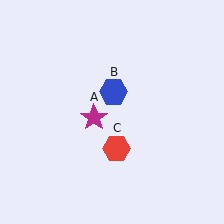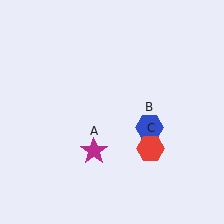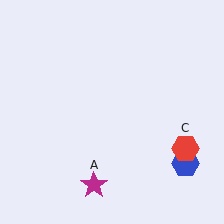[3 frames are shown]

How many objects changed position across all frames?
3 objects changed position: magenta star (object A), blue hexagon (object B), red hexagon (object C).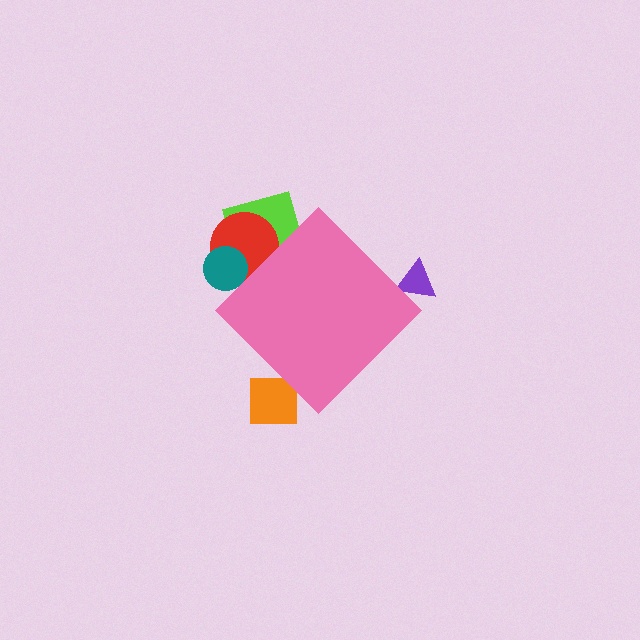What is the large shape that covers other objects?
A pink diamond.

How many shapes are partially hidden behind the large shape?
5 shapes are partially hidden.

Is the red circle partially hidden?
Yes, the red circle is partially hidden behind the pink diamond.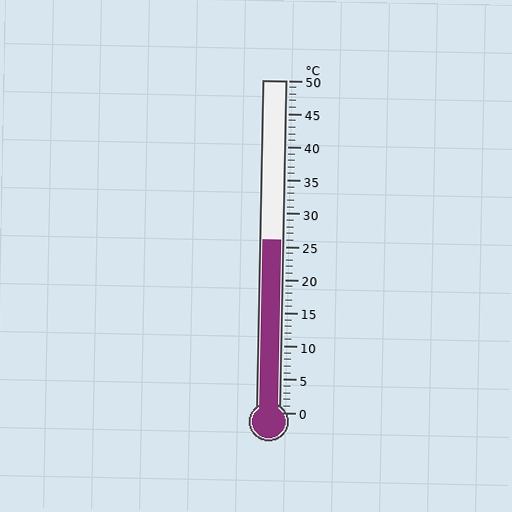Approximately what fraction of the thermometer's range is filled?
The thermometer is filled to approximately 50% of its range.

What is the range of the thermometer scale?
The thermometer scale ranges from 0°C to 50°C.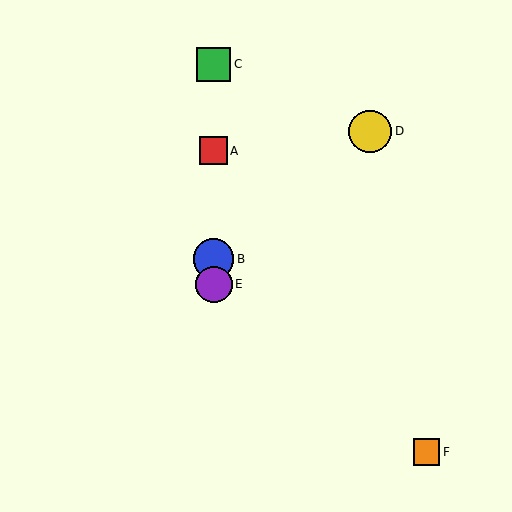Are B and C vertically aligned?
Yes, both are at x≈214.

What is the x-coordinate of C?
Object C is at x≈214.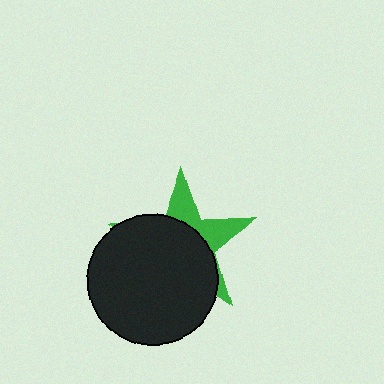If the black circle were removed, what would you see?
You would see the complete green star.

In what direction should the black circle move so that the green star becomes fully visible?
The black circle should move toward the lower-left. That is the shortest direction to clear the overlap and leave the green star fully visible.